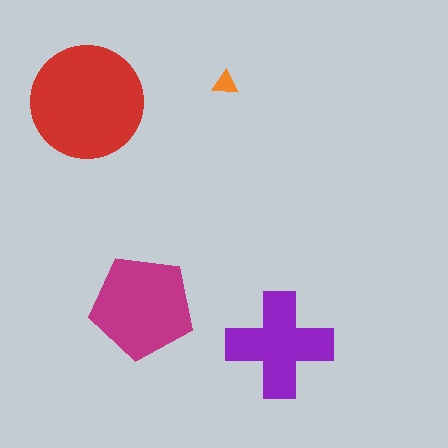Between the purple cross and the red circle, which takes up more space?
The red circle.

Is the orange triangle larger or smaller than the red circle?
Smaller.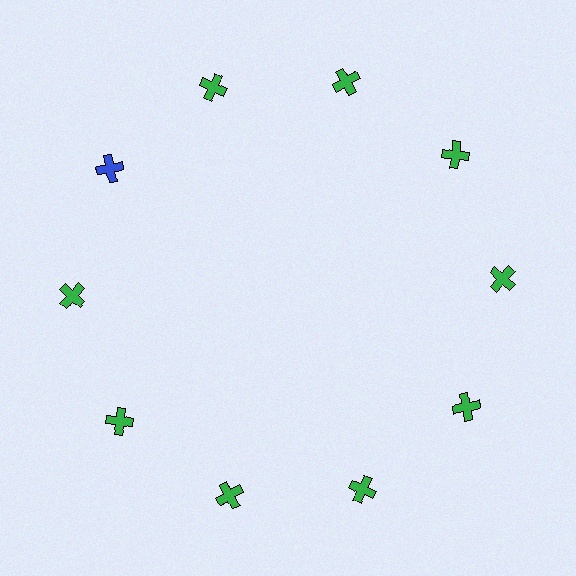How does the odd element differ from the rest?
It has a different color: blue instead of green.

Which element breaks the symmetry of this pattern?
The blue cross at roughly the 10 o'clock position breaks the symmetry. All other shapes are green crosses.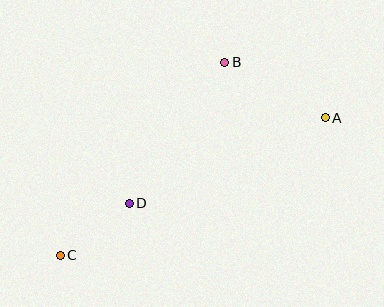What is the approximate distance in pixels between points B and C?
The distance between B and C is approximately 253 pixels.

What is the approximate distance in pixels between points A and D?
The distance between A and D is approximately 214 pixels.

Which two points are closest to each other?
Points C and D are closest to each other.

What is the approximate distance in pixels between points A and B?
The distance between A and B is approximately 115 pixels.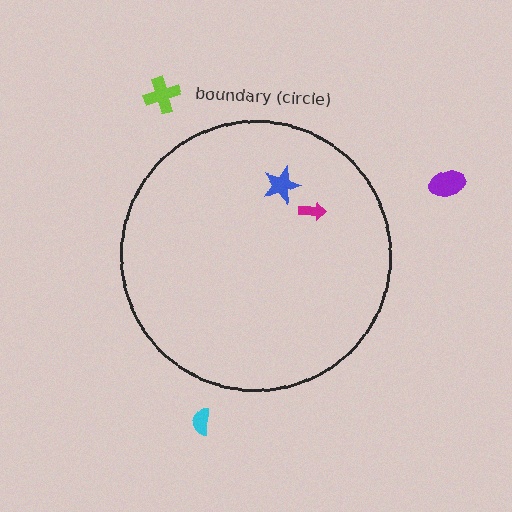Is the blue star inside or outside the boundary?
Inside.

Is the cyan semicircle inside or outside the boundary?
Outside.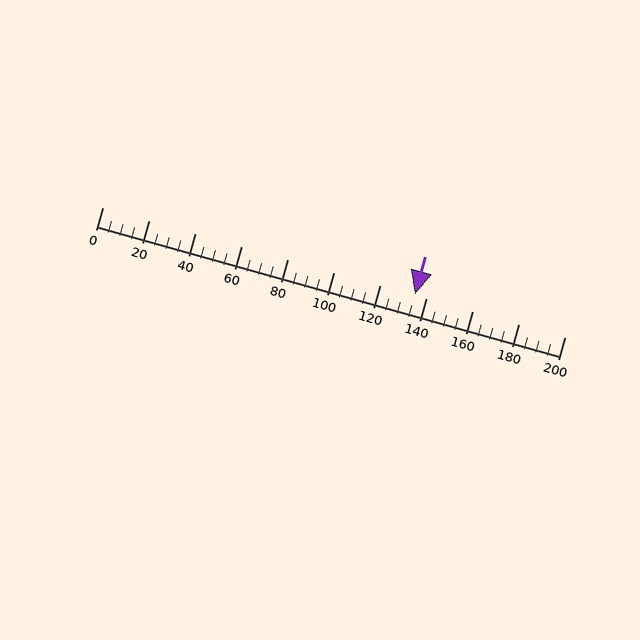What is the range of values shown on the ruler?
The ruler shows values from 0 to 200.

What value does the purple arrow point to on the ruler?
The purple arrow points to approximately 135.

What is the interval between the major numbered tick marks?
The major tick marks are spaced 20 units apart.